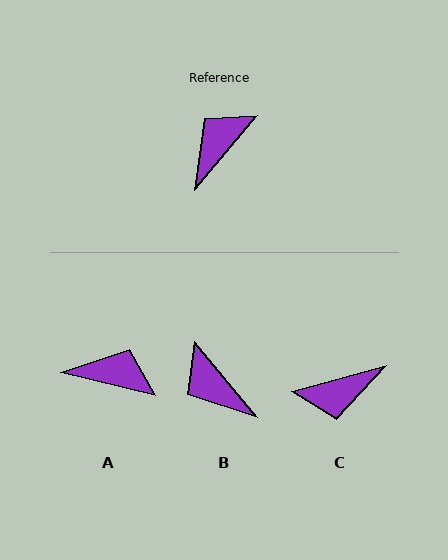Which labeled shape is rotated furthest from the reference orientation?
C, about 145 degrees away.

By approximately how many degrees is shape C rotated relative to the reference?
Approximately 145 degrees counter-clockwise.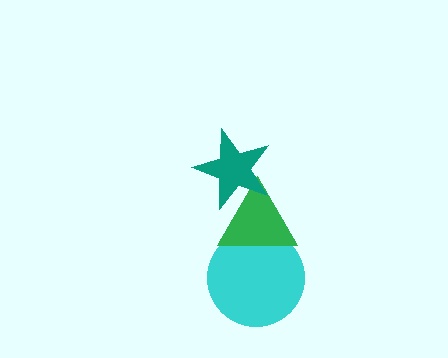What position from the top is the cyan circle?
The cyan circle is 3rd from the top.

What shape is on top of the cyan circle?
The green triangle is on top of the cyan circle.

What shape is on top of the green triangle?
The teal star is on top of the green triangle.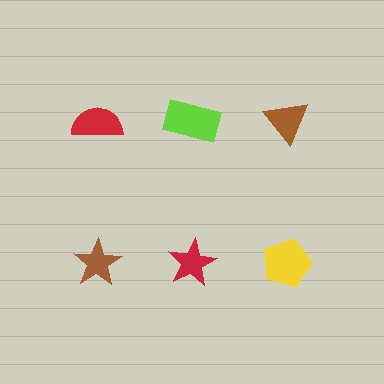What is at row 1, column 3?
A brown triangle.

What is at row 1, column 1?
A red semicircle.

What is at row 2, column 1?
A brown star.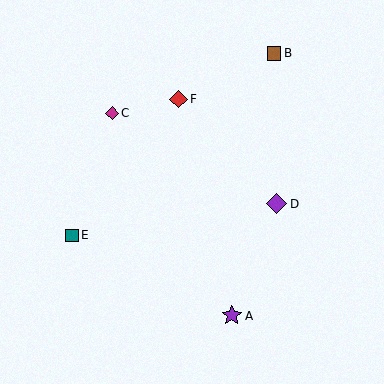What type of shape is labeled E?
Shape E is a teal square.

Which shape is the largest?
The purple diamond (labeled D) is the largest.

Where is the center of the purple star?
The center of the purple star is at (232, 316).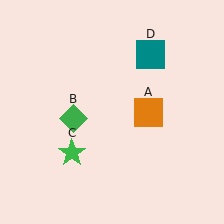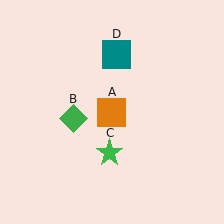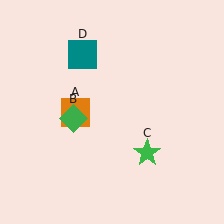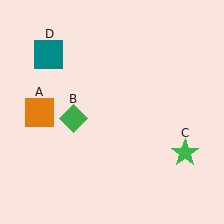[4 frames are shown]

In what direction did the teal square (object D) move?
The teal square (object D) moved left.